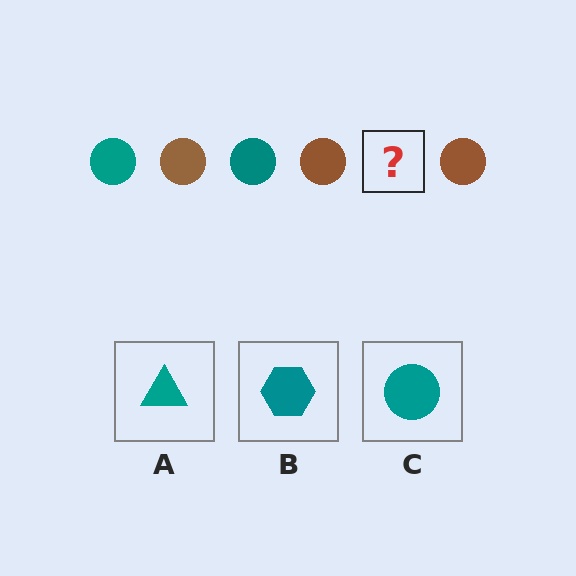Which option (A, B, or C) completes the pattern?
C.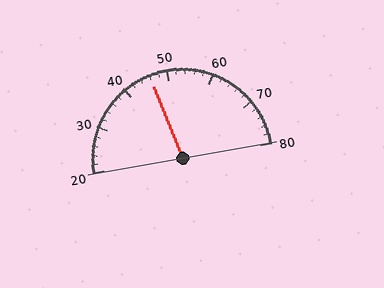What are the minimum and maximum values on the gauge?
The gauge ranges from 20 to 80.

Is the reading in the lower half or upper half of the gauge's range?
The reading is in the lower half of the range (20 to 80).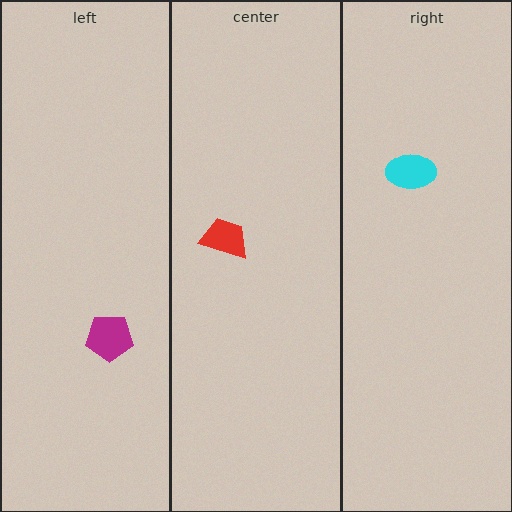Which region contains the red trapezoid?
The center region.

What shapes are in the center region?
The red trapezoid.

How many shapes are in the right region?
1.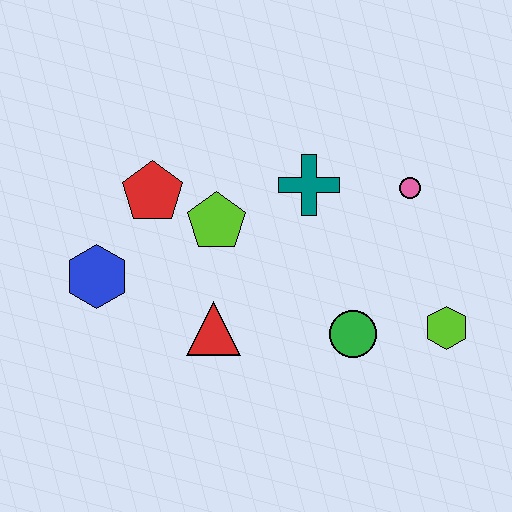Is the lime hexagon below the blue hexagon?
Yes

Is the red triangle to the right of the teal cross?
No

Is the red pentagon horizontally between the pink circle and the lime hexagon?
No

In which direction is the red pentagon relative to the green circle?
The red pentagon is to the left of the green circle.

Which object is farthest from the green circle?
The blue hexagon is farthest from the green circle.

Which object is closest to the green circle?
The lime hexagon is closest to the green circle.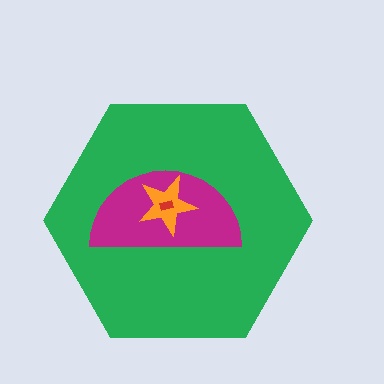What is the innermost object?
The red rectangle.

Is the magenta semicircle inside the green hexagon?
Yes.